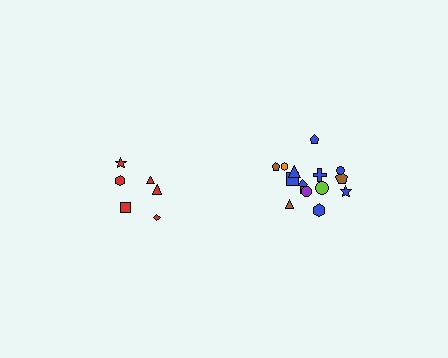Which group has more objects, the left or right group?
The right group.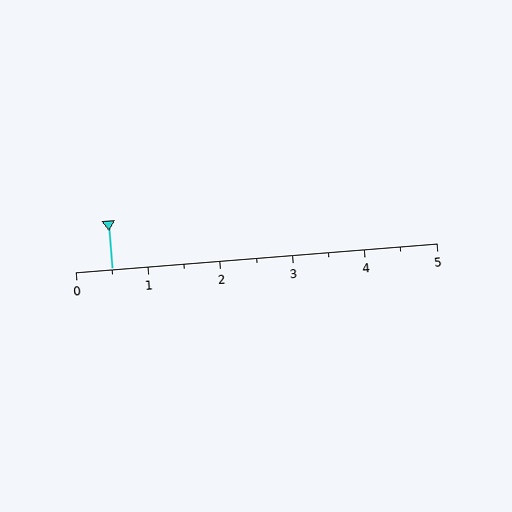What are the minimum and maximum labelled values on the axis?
The axis runs from 0 to 5.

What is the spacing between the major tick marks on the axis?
The major ticks are spaced 1 apart.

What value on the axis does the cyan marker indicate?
The marker indicates approximately 0.5.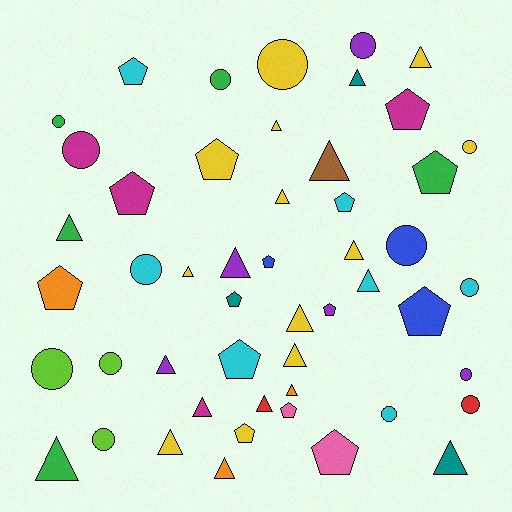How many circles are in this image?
There are 15 circles.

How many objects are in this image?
There are 50 objects.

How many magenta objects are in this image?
There are 4 magenta objects.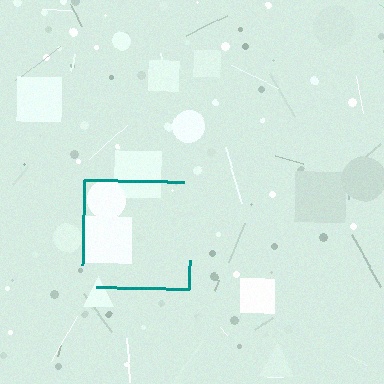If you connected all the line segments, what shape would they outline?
They would outline a square.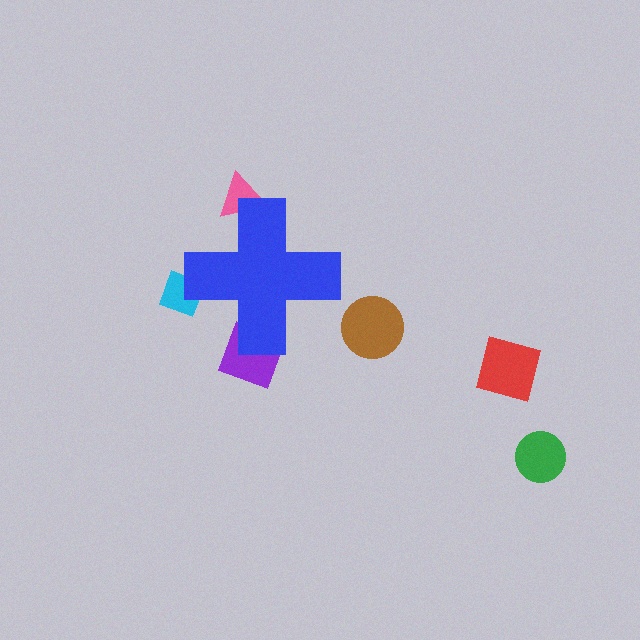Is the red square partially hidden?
No, the red square is fully visible.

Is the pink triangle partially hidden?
Yes, the pink triangle is partially hidden behind the blue cross.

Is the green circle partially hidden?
No, the green circle is fully visible.